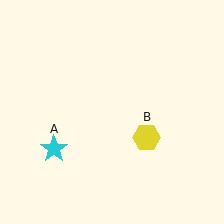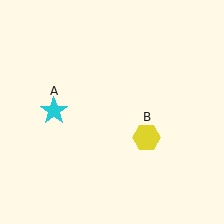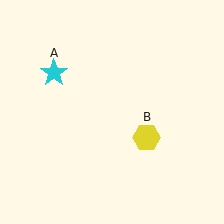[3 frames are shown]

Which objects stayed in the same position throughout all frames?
Yellow hexagon (object B) remained stationary.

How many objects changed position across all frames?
1 object changed position: cyan star (object A).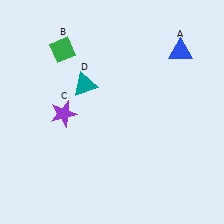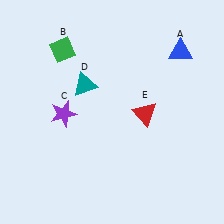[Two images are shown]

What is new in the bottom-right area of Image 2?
A red triangle (E) was added in the bottom-right area of Image 2.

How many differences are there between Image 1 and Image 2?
There is 1 difference between the two images.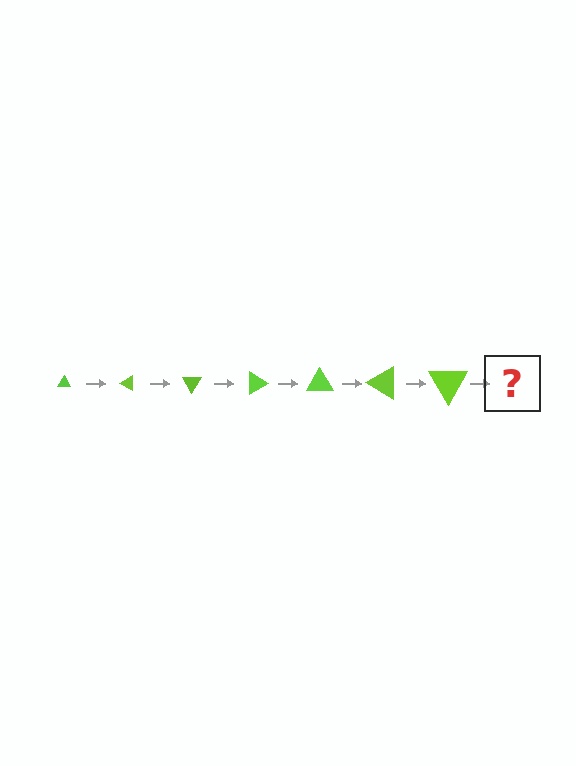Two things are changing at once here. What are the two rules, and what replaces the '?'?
The two rules are that the triangle grows larger each step and it rotates 30 degrees each step. The '?' should be a triangle, larger than the previous one and rotated 210 degrees from the start.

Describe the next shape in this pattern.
It should be a triangle, larger than the previous one and rotated 210 degrees from the start.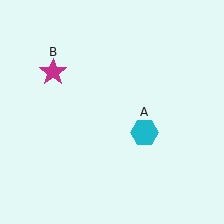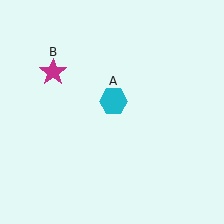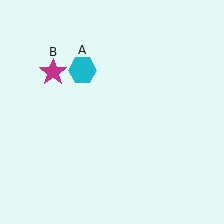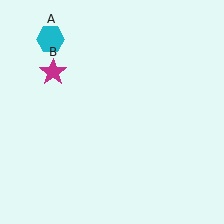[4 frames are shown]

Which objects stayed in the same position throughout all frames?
Magenta star (object B) remained stationary.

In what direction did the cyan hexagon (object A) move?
The cyan hexagon (object A) moved up and to the left.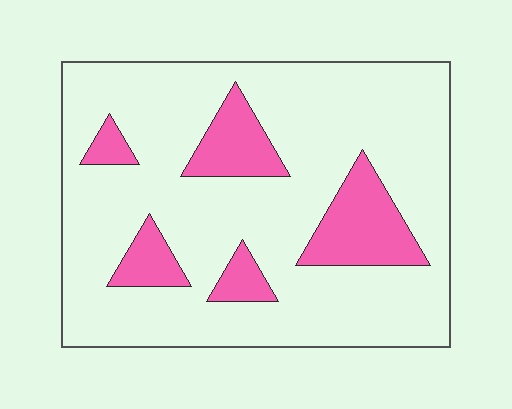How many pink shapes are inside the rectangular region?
5.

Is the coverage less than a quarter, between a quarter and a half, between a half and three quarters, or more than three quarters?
Less than a quarter.